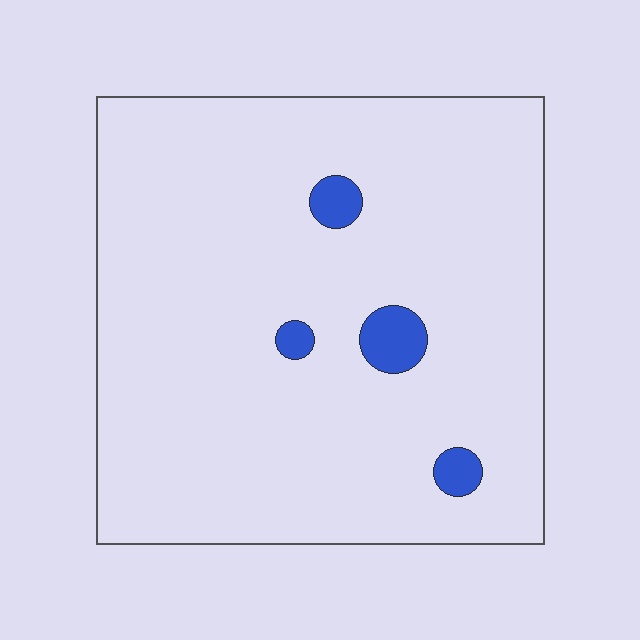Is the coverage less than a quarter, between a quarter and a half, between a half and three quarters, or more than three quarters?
Less than a quarter.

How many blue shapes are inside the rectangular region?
4.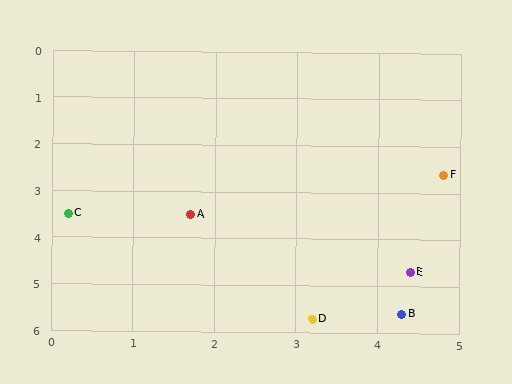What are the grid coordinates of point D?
Point D is at approximately (3.2, 5.7).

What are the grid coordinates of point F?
Point F is at approximately (4.8, 2.6).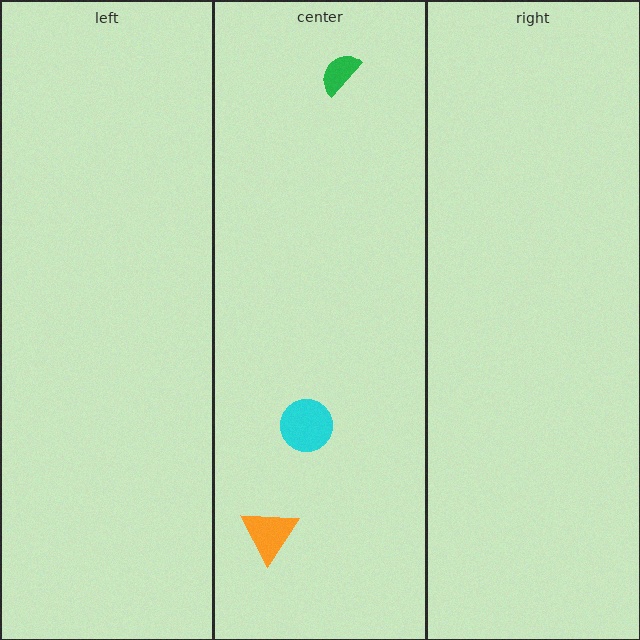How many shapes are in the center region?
3.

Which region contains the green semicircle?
The center region.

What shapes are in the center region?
The green semicircle, the orange triangle, the cyan circle.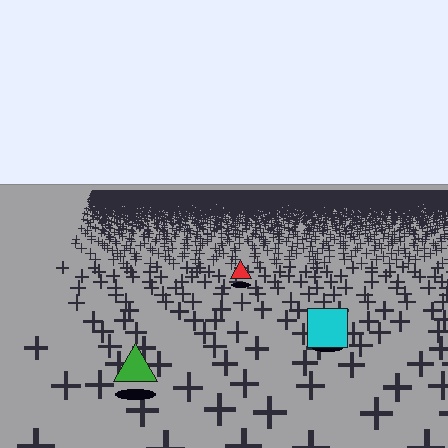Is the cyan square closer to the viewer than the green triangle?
No. The green triangle is closer — you can tell from the texture gradient: the ground texture is coarser near it.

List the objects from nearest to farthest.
From nearest to farthest: the green triangle, the cyan square, the red triangle.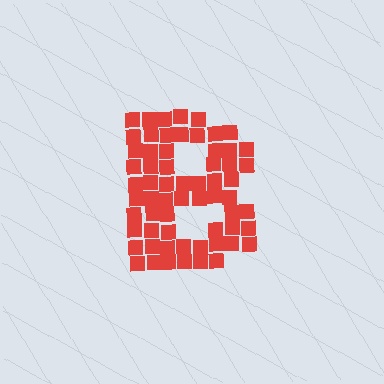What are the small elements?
The small elements are squares.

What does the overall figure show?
The overall figure shows the letter B.